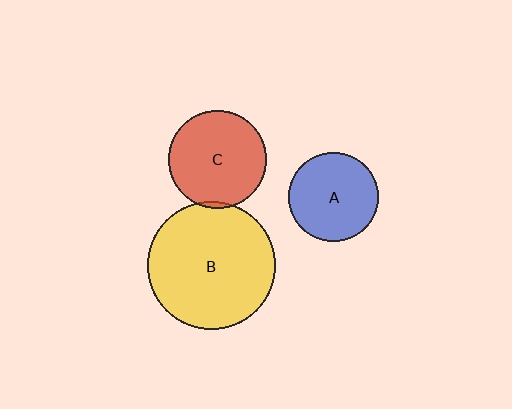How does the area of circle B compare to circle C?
Approximately 1.7 times.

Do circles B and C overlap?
Yes.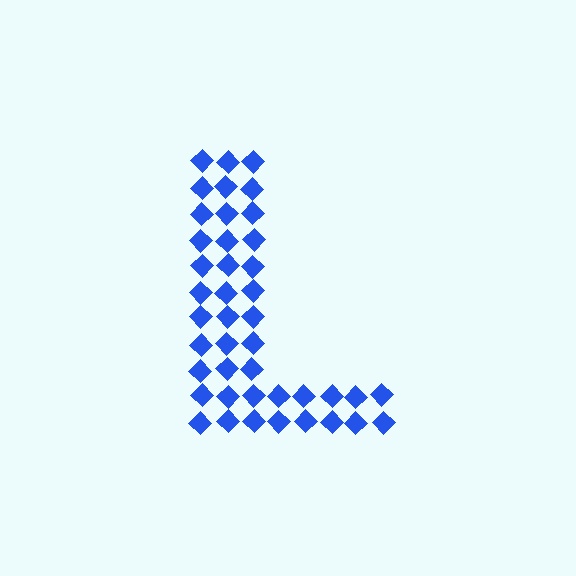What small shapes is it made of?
It is made of small diamonds.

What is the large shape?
The large shape is the letter L.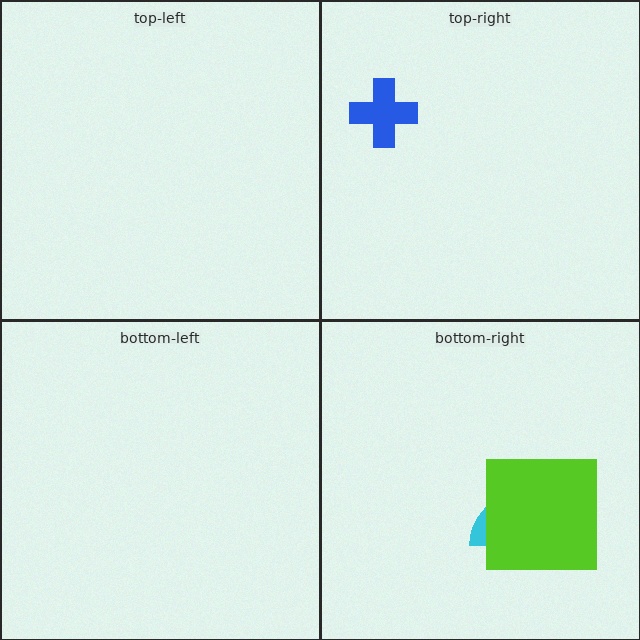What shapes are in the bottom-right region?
The cyan semicircle, the lime square.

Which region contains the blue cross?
The top-right region.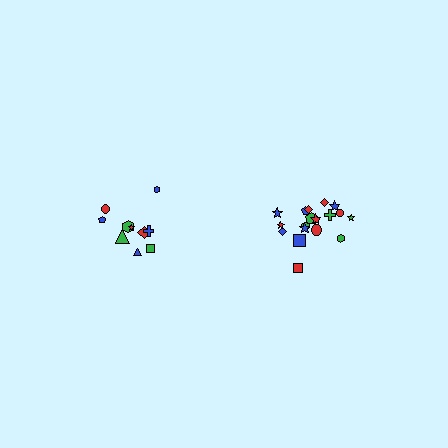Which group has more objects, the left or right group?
The right group.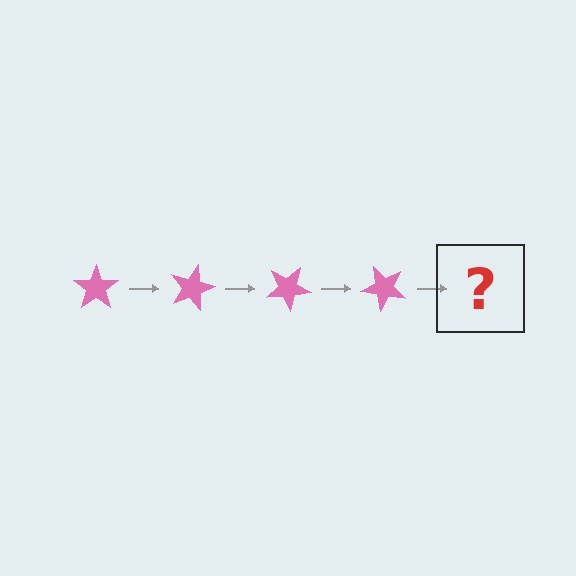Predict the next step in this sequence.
The next step is a pink star rotated 60 degrees.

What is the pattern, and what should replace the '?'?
The pattern is that the star rotates 15 degrees each step. The '?' should be a pink star rotated 60 degrees.